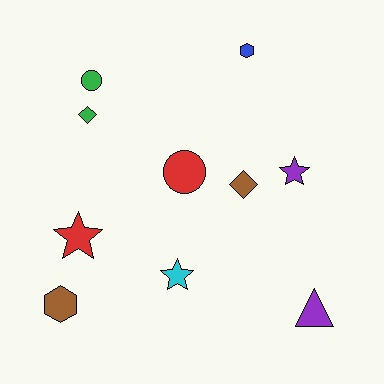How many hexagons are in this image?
There are 2 hexagons.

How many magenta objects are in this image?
There are no magenta objects.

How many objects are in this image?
There are 10 objects.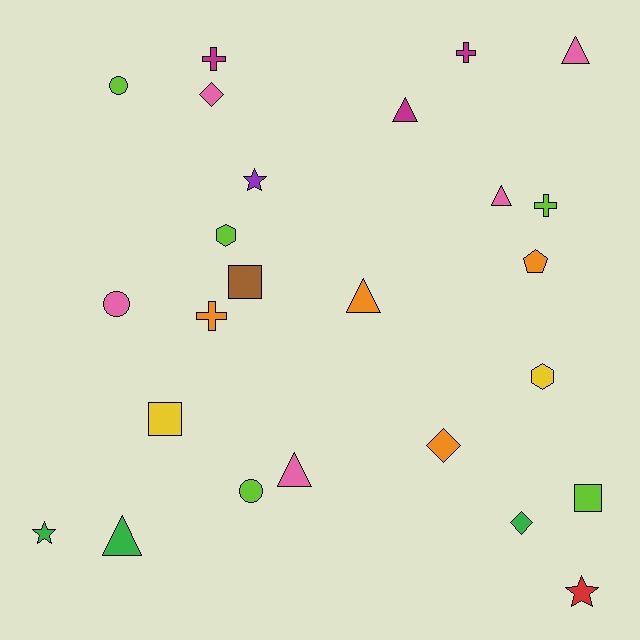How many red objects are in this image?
There is 1 red object.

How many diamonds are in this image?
There are 3 diamonds.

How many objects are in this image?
There are 25 objects.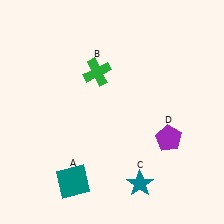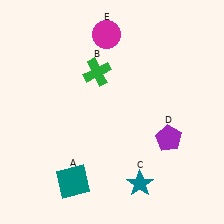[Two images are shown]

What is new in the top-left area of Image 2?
A magenta circle (E) was added in the top-left area of Image 2.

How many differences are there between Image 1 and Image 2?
There is 1 difference between the two images.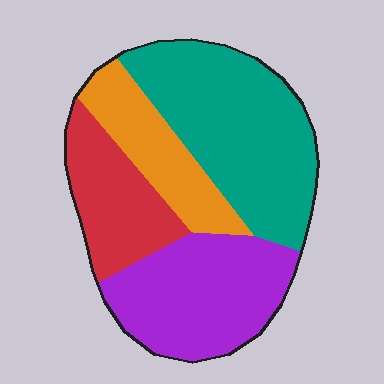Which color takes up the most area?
Teal, at roughly 35%.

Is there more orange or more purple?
Purple.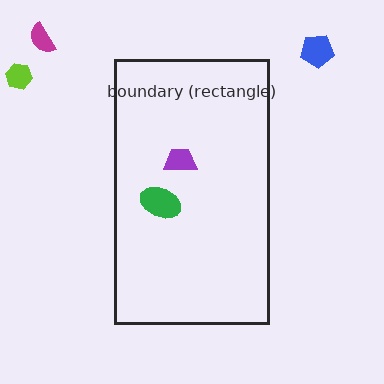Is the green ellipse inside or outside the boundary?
Inside.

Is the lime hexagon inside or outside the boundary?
Outside.